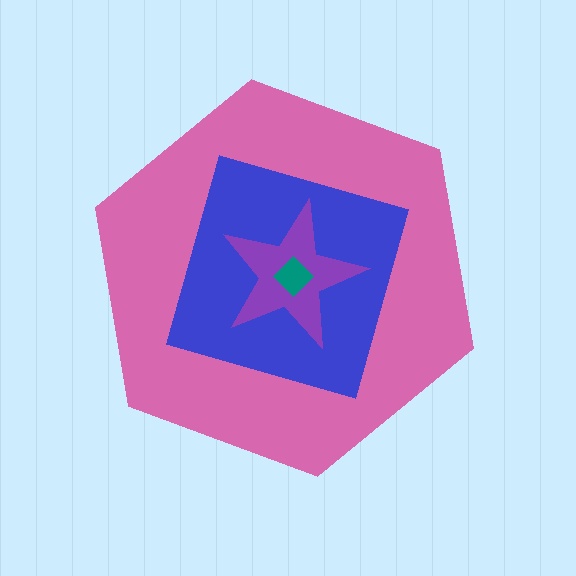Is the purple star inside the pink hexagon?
Yes.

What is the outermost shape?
The pink hexagon.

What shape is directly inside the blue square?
The purple star.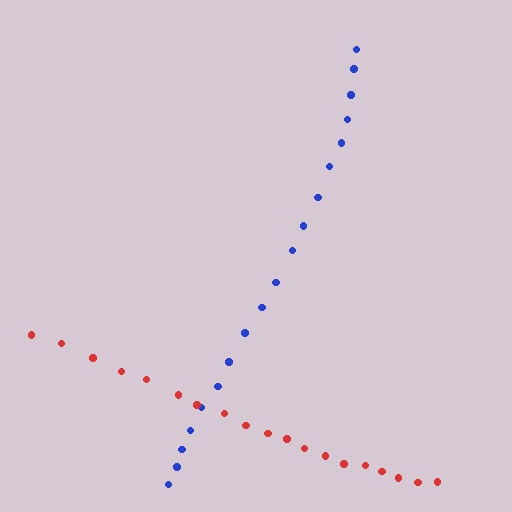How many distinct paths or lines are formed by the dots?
There are 2 distinct paths.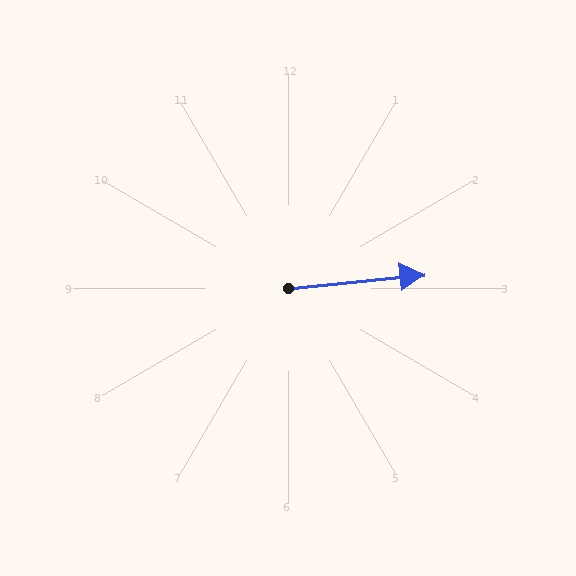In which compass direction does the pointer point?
East.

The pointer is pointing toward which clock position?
Roughly 3 o'clock.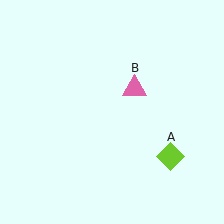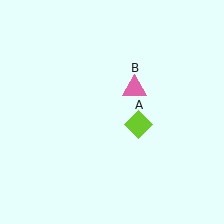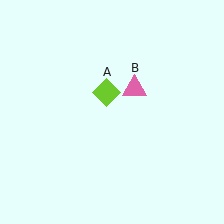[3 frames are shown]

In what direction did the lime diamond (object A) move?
The lime diamond (object A) moved up and to the left.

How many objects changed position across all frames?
1 object changed position: lime diamond (object A).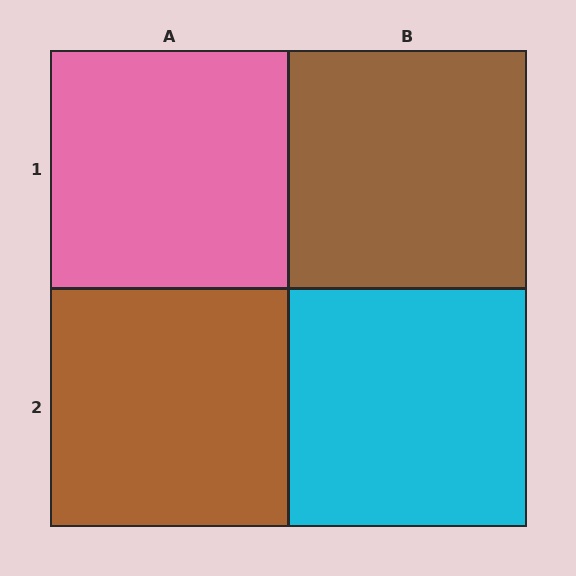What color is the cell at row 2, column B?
Cyan.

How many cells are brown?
2 cells are brown.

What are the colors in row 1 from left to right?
Pink, brown.